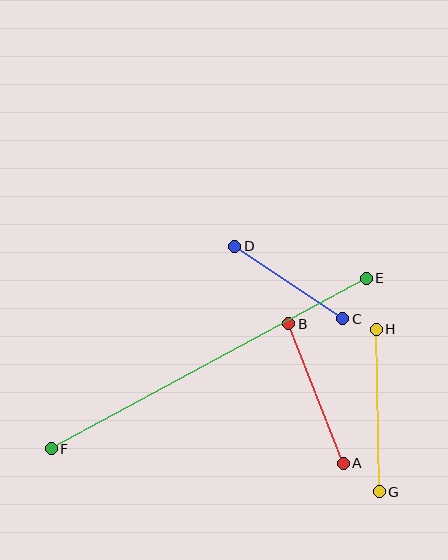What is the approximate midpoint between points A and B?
The midpoint is at approximately (316, 394) pixels.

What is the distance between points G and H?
The distance is approximately 162 pixels.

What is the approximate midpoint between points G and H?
The midpoint is at approximately (378, 411) pixels.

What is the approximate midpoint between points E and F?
The midpoint is at approximately (209, 363) pixels.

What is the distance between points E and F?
The distance is approximately 358 pixels.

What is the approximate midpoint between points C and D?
The midpoint is at approximately (289, 282) pixels.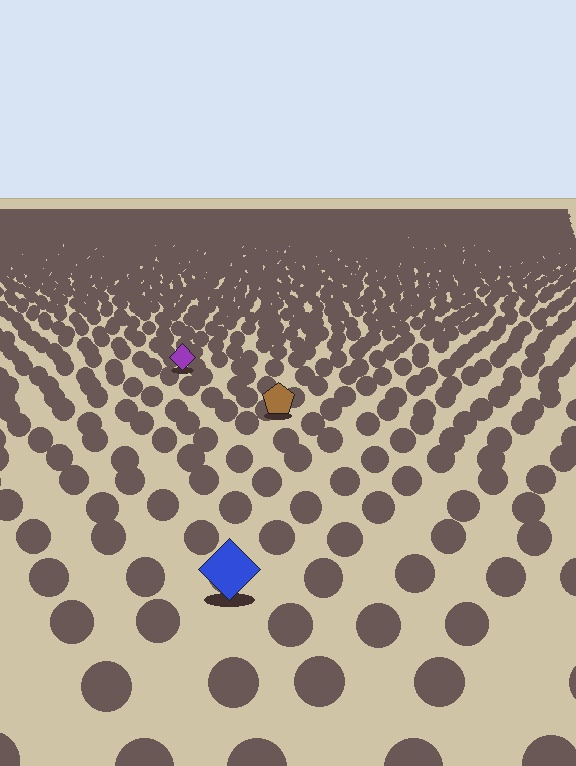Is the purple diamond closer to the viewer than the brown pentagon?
No. The brown pentagon is closer — you can tell from the texture gradient: the ground texture is coarser near it.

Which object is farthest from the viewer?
The purple diamond is farthest from the viewer. It appears smaller and the ground texture around it is denser.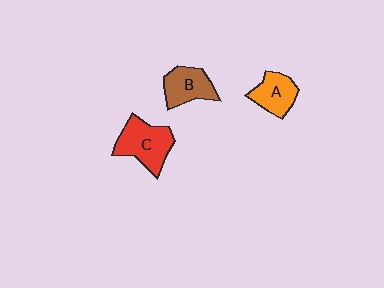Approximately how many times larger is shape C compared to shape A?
Approximately 1.5 times.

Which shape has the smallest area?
Shape A (orange).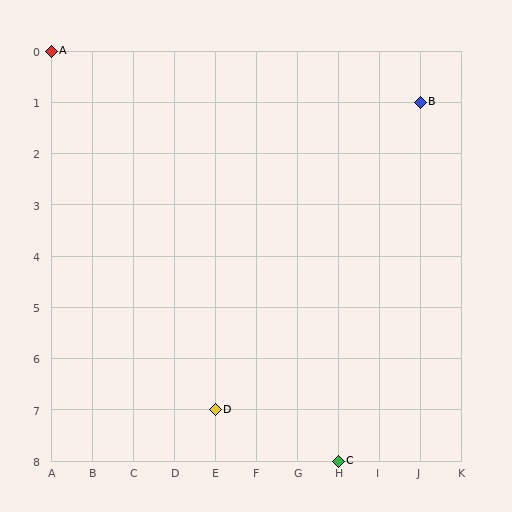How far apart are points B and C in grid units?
Points B and C are 2 columns and 7 rows apart (about 7.3 grid units diagonally).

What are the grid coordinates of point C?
Point C is at grid coordinates (H, 8).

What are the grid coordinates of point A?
Point A is at grid coordinates (A, 0).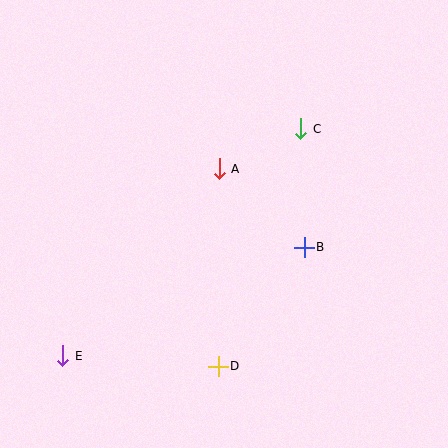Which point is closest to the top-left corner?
Point A is closest to the top-left corner.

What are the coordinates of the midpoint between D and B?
The midpoint between D and B is at (261, 307).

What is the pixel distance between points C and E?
The distance between C and E is 329 pixels.